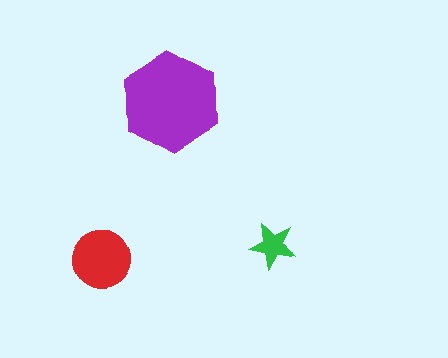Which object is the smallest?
The green star.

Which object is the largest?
The purple hexagon.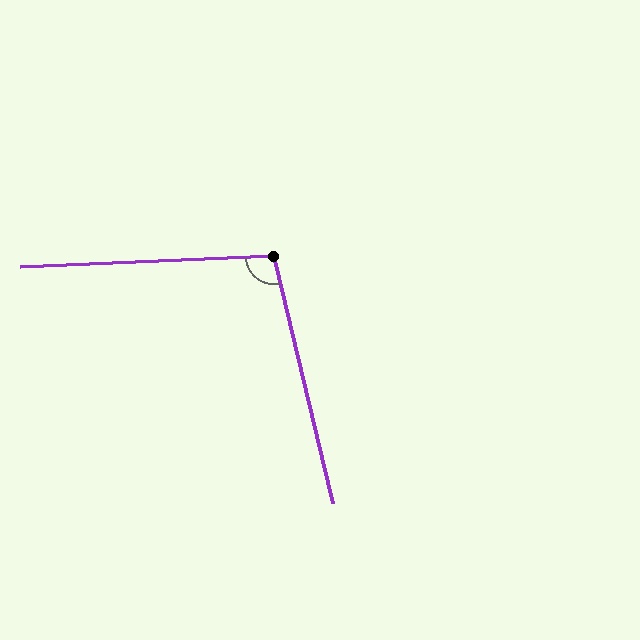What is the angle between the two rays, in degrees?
Approximately 101 degrees.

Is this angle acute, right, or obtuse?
It is obtuse.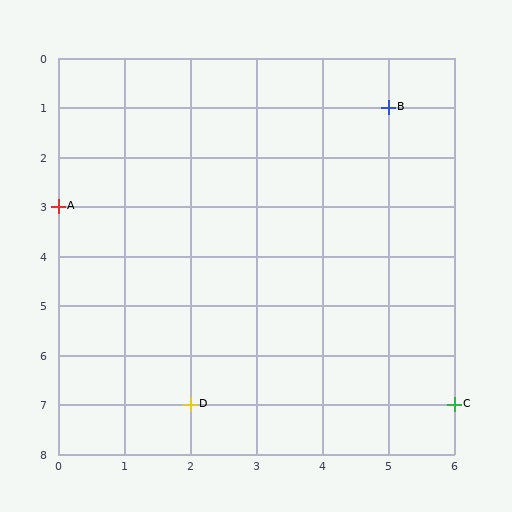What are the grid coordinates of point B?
Point B is at grid coordinates (5, 1).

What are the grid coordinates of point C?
Point C is at grid coordinates (6, 7).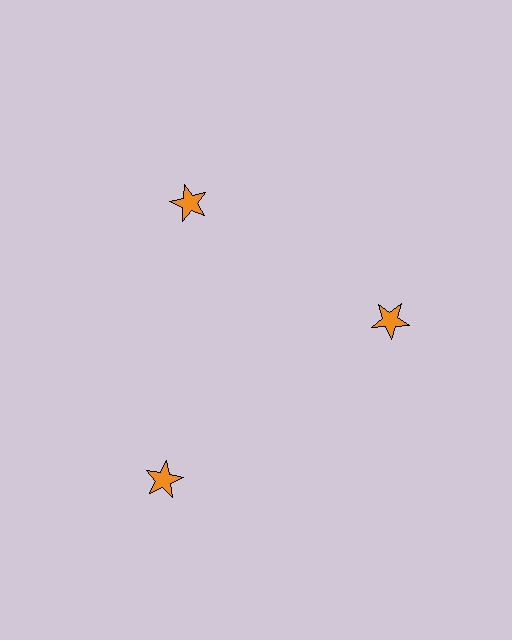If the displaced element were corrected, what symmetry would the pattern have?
It would have 3-fold rotational symmetry — the pattern would map onto itself every 120 degrees.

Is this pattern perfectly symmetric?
No. The 3 orange stars are arranged in a ring, but one element near the 7 o'clock position is pushed outward from the center, breaking the 3-fold rotational symmetry.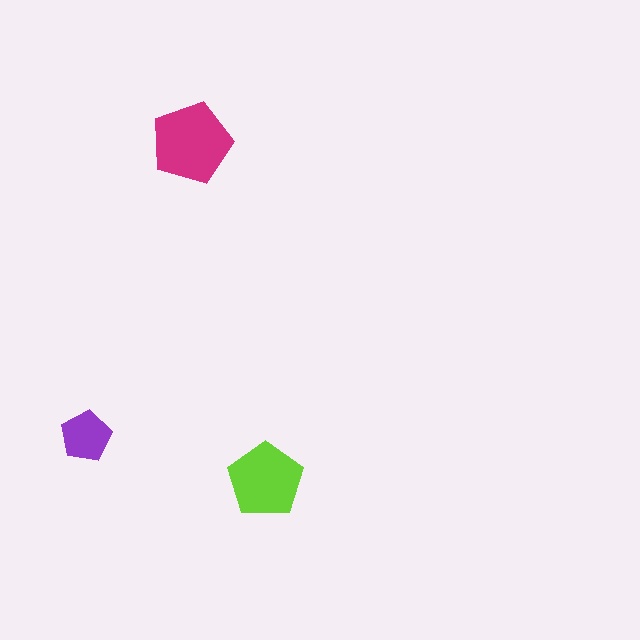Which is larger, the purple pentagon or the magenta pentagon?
The magenta one.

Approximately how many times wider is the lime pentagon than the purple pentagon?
About 1.5 times wider.